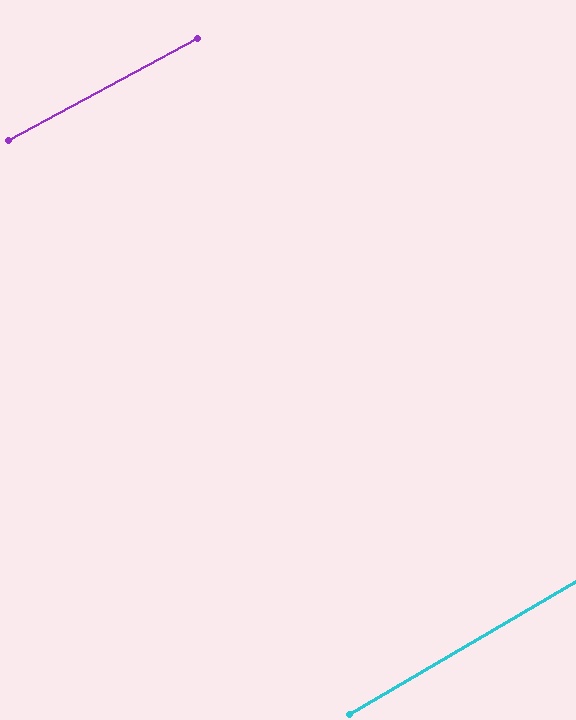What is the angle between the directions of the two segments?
Approximately 2 degrees.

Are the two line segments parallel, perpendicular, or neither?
Parallel — their directions differ by only 1.9°.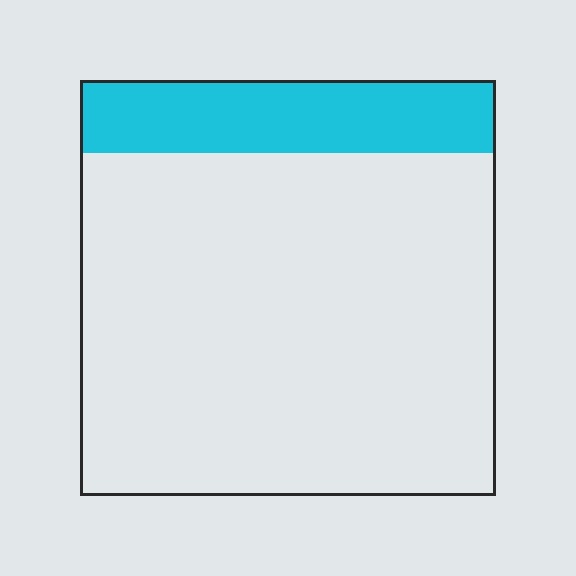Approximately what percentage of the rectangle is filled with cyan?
Approximately 20%.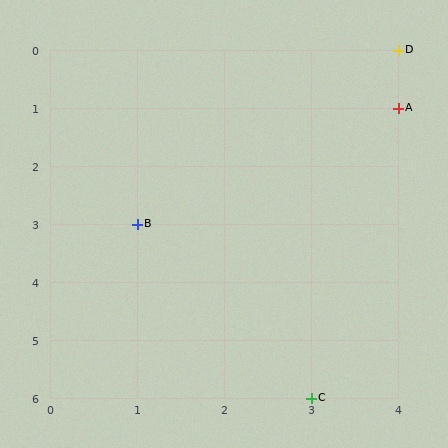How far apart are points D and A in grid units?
Points D and A are 1 row apart.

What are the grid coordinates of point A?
Point A is at grid coordinates (4, 1).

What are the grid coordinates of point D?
Point D is at grid coordinates (4, 0).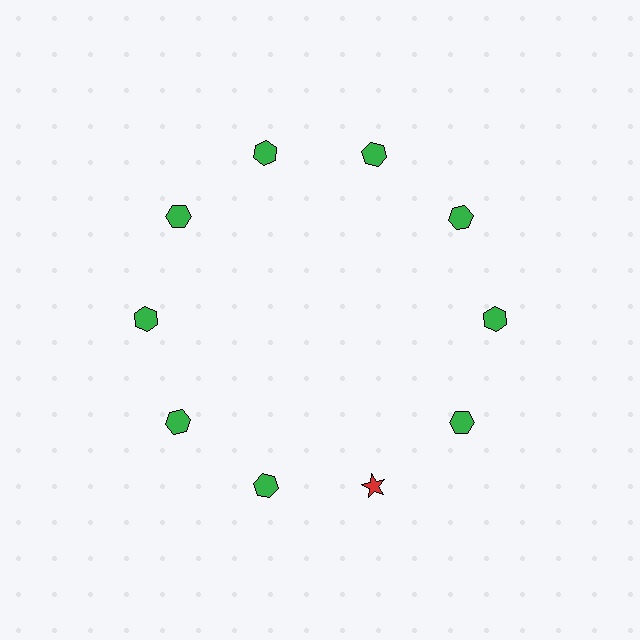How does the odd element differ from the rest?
It differs in both color (red instead of green) and shape (star instead of hexagon).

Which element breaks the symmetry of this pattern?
The red star at roughly the 5 o'clock position breaks the symmetry. All other shapes are green hexagons.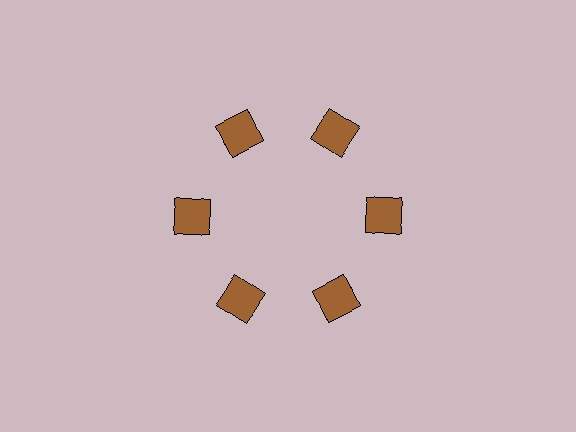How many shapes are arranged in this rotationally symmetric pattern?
There are 6 shapes, arranged in 6 groups of 1.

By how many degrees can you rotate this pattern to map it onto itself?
The pattern maps onto itself every 60 degrees of rotation.